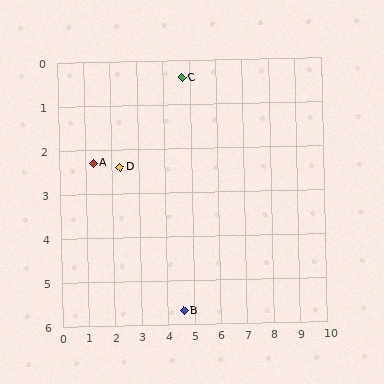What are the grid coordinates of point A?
Point A is at approximately (1.3, 2.3).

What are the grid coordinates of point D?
Point D is at approximately (2.3, 2.4).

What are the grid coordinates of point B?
Point B is at approximately (4.6, 5.7).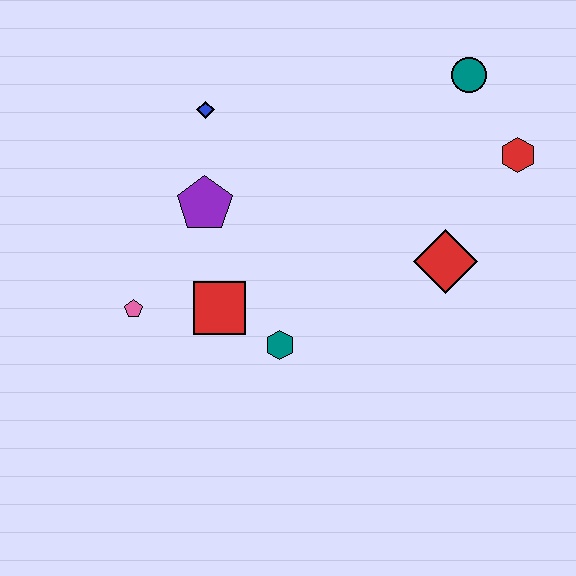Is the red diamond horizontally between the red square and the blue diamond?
No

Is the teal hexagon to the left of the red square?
No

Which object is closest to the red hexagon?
The teal circle is closest to the red hexagon.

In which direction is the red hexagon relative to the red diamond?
The red hexagon is above the red diamond.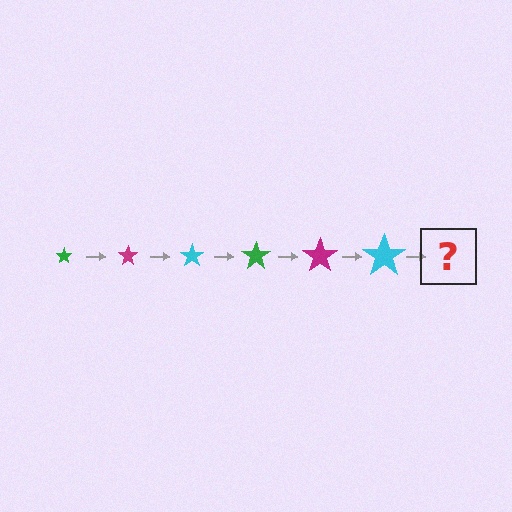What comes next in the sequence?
The next element should be a green star, larger than the previous one.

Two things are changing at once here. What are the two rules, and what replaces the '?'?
The two rules are that the star grows larger each step and the color cycles through green, magenta, and cyan. The '?' should be a green star, larger than the previous one.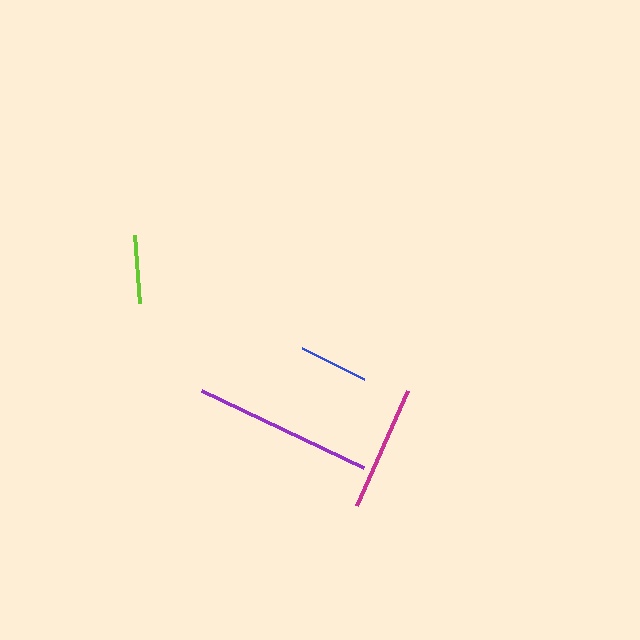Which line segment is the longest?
The purple line is the longest at approximately 180 pixels.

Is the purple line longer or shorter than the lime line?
The purple line is longer than the lime line.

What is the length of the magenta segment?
The magenta segment is approximately 126 pixels long.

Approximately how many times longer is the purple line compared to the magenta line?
The purple line is approximately 1.4 times the length of the magenta line.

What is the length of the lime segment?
The lime segment is approximately 68 pixels long.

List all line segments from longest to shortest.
From longest to shortest: purple, magenta, blue, lime.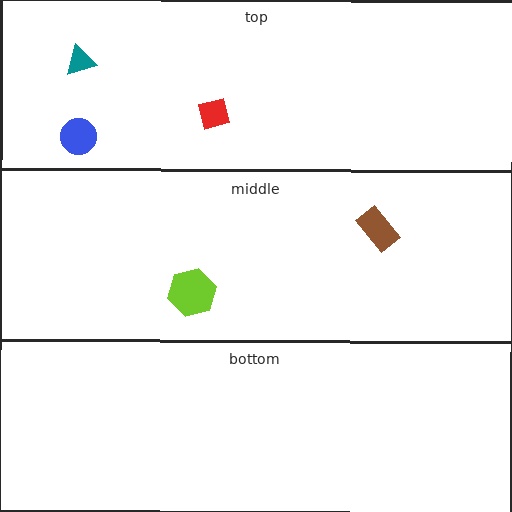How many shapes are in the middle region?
2.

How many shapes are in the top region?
3.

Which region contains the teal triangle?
The top region.